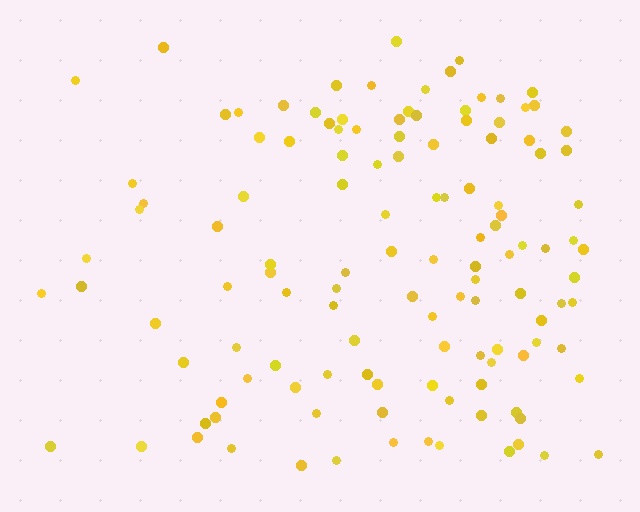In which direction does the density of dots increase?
From left to right, with the right side densest.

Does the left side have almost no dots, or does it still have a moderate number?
Still a moderate number, just noticeably fewer than the right.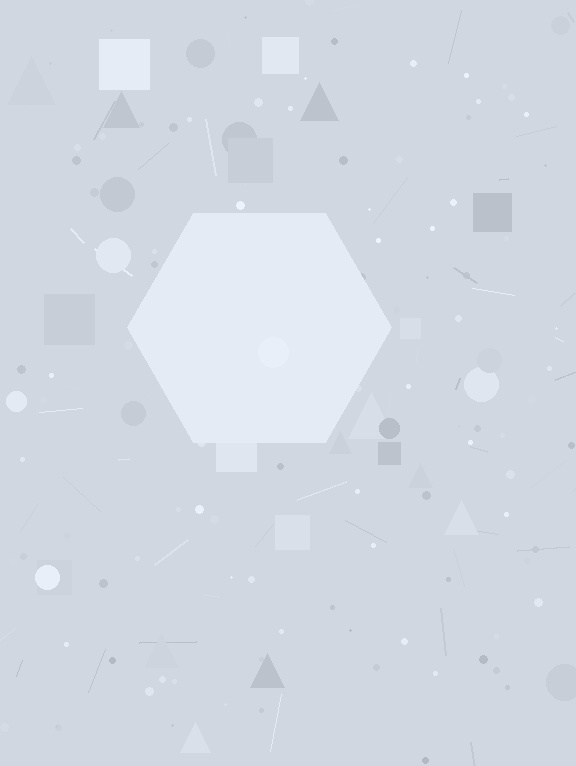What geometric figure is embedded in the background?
A hexagon is embedded in the background.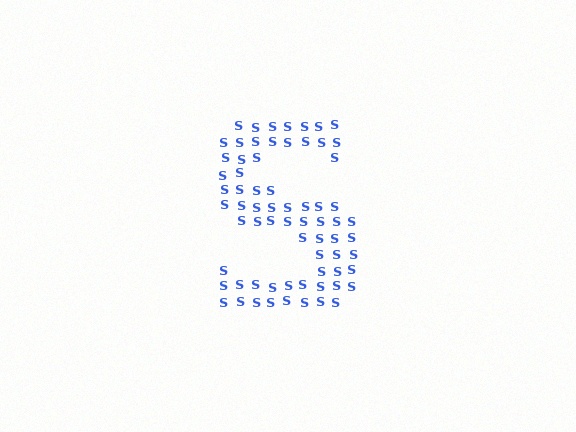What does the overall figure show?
The overall figure shows the letter S.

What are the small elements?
The small elements are letter S's.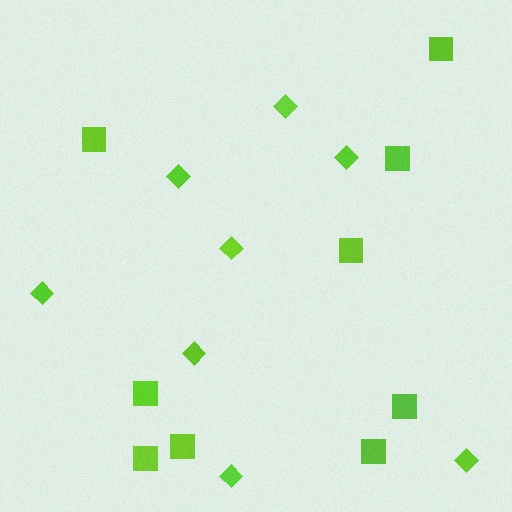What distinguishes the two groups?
There are 2 groups: one group of squares (9) and one group of diamonds (8).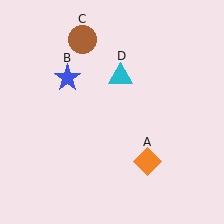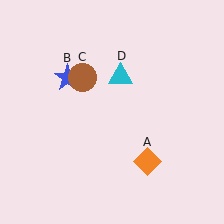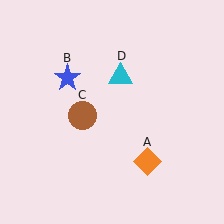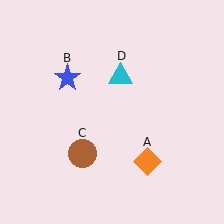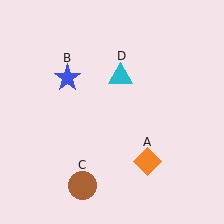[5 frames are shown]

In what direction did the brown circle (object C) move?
The brown circle (object C) moved down.